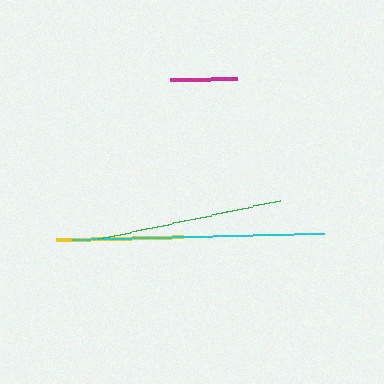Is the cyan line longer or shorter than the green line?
The cyan line is longer than the green line.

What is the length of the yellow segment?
The yellow segment is approximately 127 pixels long.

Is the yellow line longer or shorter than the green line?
The green line is longer than the yellow line.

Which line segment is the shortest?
The magenta line is the shortest at approximately 68 pixels.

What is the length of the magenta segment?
The magenta segment is approximately 68 pixels long.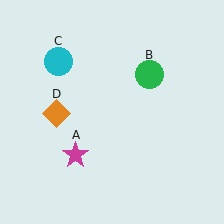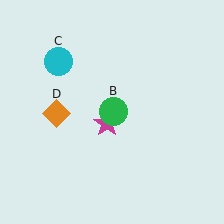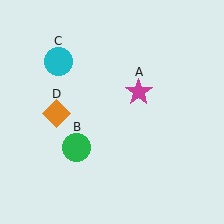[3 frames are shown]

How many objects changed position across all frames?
2 objects changed position: magenta star (object A), green circle (object B).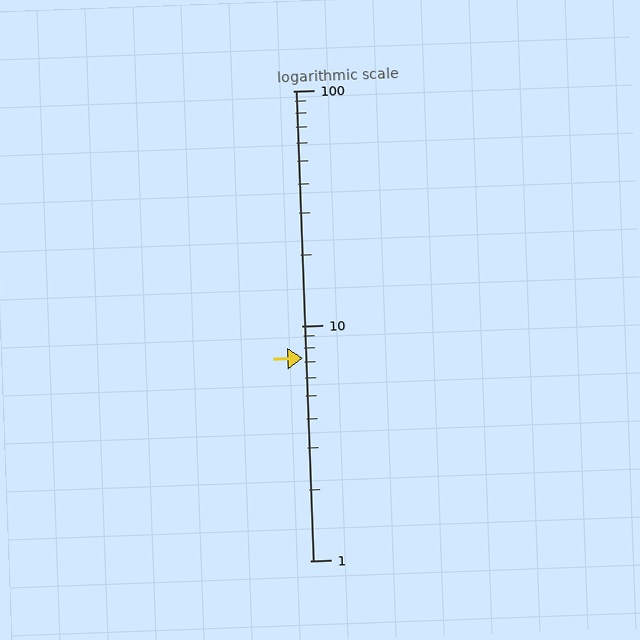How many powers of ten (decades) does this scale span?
The scale spans 2 decades, from 1 to 100.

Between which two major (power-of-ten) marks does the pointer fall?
The pointer is between 1 and 10.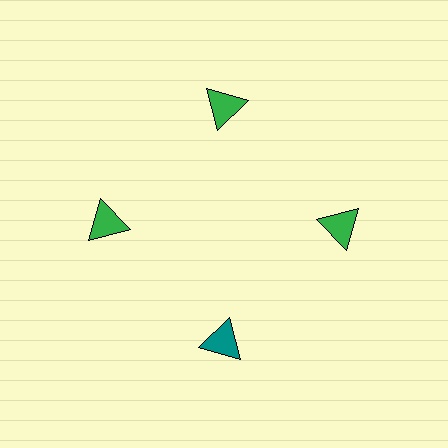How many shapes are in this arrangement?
There are 4 shapes arranged in a ring pattern.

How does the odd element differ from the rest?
It has a different color: teal instead of green.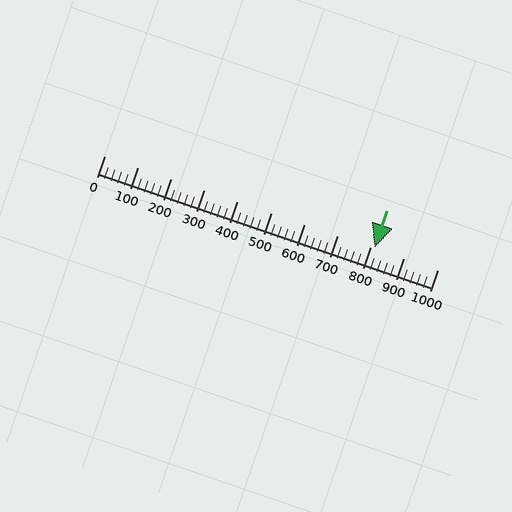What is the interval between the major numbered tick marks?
The major tick marks are spaced 100 units apart.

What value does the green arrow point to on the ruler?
The green arrow points to approximately 812.